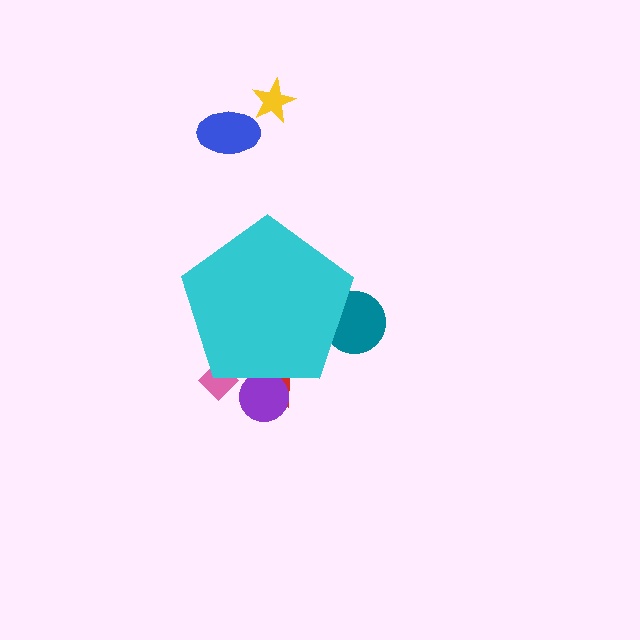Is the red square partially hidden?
Yes, the red square is partially hidden behind the cyan pentagon.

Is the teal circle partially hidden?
Yes, the teal circle is partially hidden behind the cyan pentagon.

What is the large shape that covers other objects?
A cyan pentagon.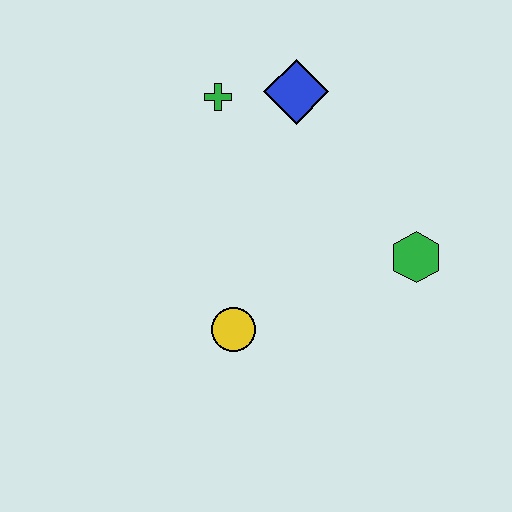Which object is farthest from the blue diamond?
The yellow circle is farthest from the blue diamond.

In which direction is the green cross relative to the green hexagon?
The green cross is to the left of the green hexagon.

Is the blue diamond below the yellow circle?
No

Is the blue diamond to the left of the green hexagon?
Yes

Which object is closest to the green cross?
The blue diamond is closest to the green cross.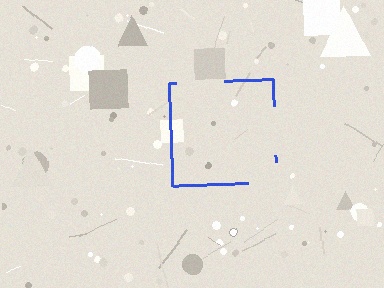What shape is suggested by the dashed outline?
The dashed outline suggests a square.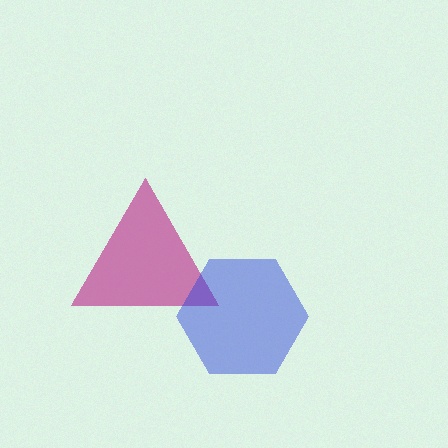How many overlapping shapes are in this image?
There are 2 overlapping shapes in the image.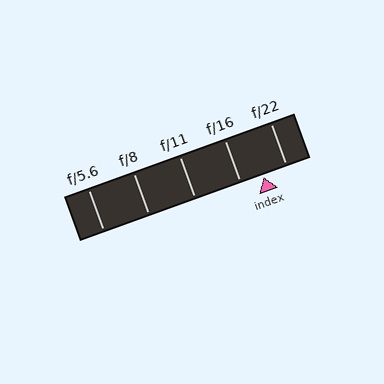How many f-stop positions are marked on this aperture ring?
There are 5 f-stop positions marked.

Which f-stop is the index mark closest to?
The index mark is closest to f/16.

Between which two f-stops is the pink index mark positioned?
The index mark is between f/16 and f/22.